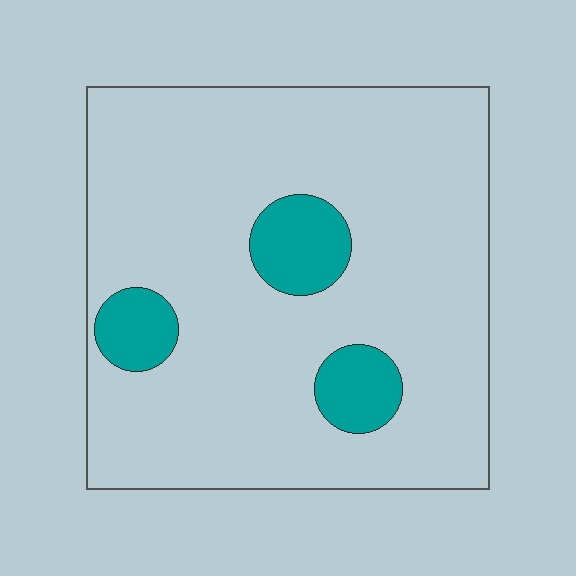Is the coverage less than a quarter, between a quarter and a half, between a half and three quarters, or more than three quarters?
Less than a quarter.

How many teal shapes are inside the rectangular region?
3.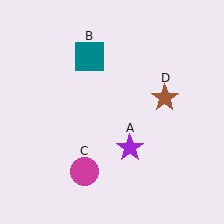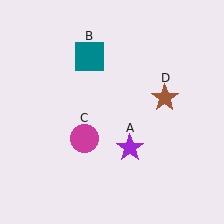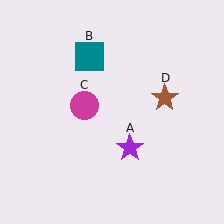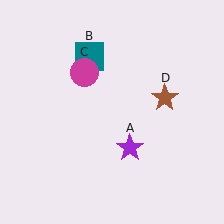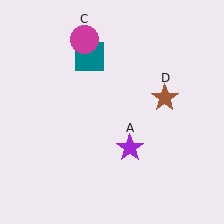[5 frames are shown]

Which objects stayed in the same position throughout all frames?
Purple star (object A) and teal square (object B) and brown star (object D) remained stationary.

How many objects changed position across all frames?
1 object changed position: magenta circle (object C).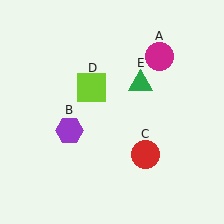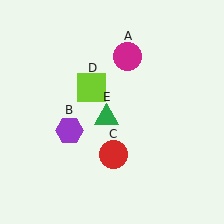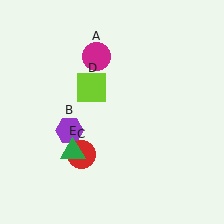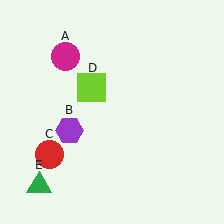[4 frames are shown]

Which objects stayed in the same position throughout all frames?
Purple hexagon (object B) and lime square (object D) remained stationary.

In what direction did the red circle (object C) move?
The red circle (object C) moved left.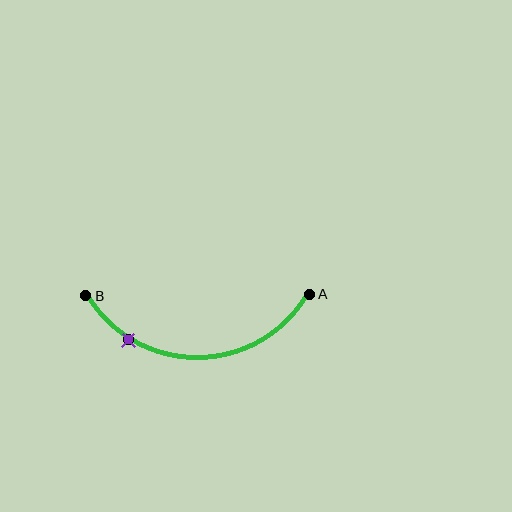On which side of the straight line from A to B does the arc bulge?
The arc bulges below the straight line connecting A and B.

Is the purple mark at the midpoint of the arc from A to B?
No. The purple mark lies on the arc but is closer to endpoint B. The arc midpoint would be at the point on the curve equidistant along the arc from both A and B.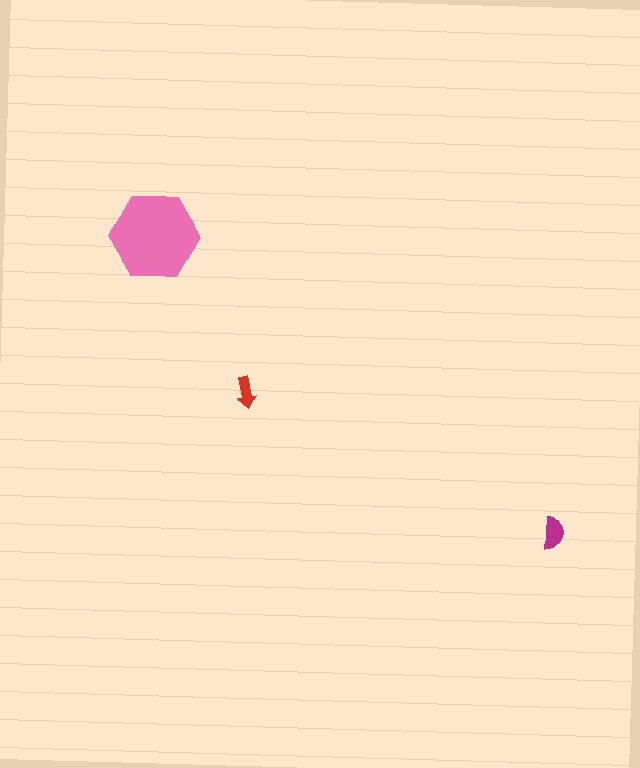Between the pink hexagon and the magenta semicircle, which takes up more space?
The pink hexagon.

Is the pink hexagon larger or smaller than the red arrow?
Larger.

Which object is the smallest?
The red arrow.